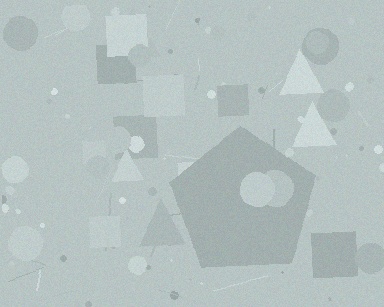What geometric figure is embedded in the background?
A pentagon is embedded in the background.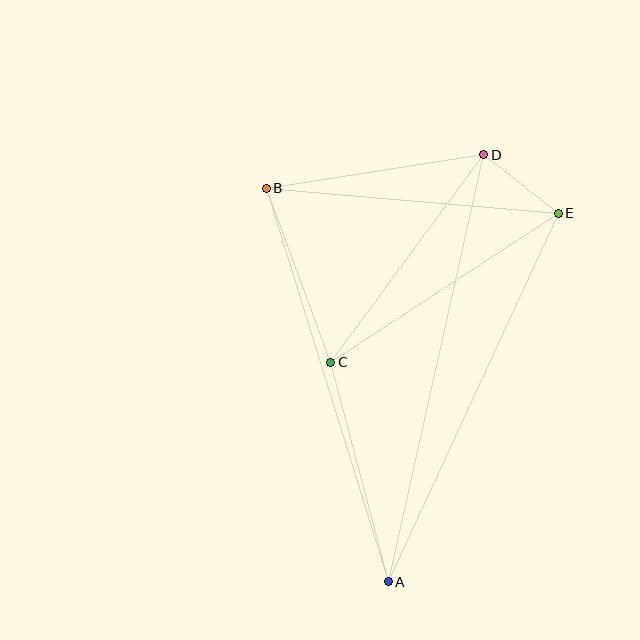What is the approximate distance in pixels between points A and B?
The distance between A and B is approximately 412 pixels.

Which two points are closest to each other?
Points D and E are closest to each other.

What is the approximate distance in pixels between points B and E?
The distance between B and E is approximately 293 pixels.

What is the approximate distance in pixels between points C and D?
The distance between C and D is approximately 258 pixels.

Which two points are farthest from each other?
Points A and D are farthest from each other.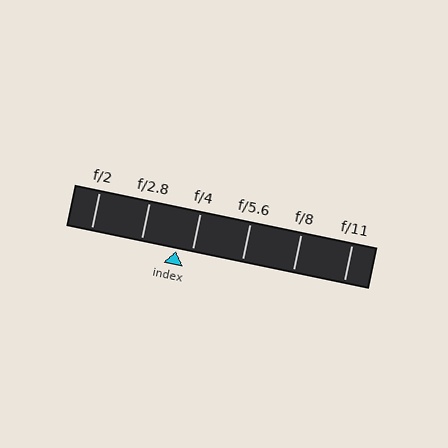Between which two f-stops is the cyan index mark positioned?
The index mark is between f/2.8 and f/4.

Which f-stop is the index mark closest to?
The index mark is closest to f/4.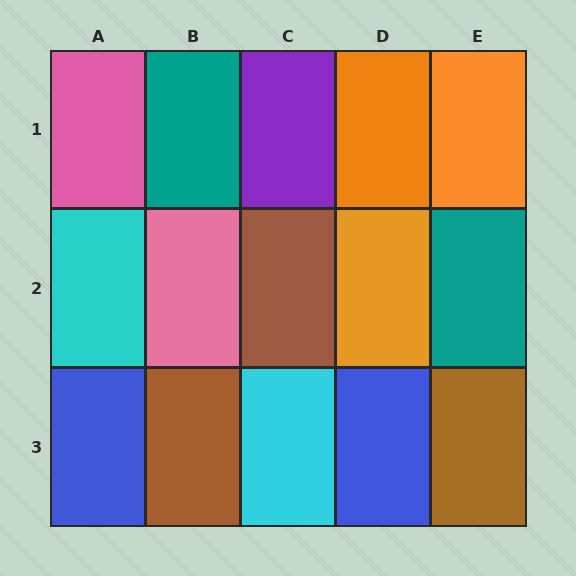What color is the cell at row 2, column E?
Teal.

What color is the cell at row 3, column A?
Blue.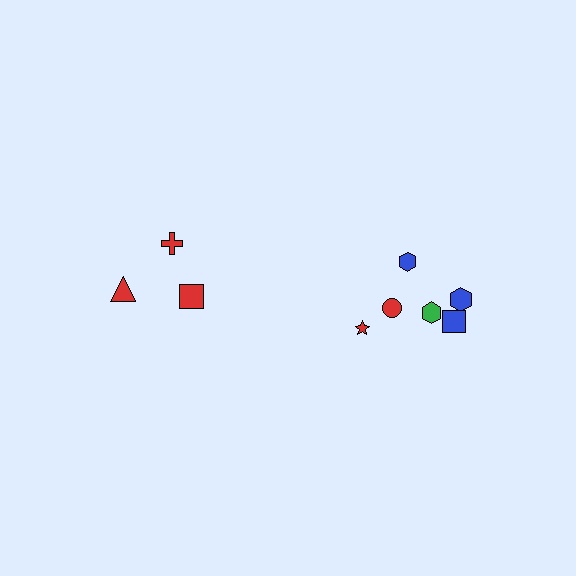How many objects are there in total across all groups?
There are 9 objects.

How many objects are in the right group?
There are 6 objects.